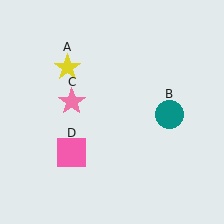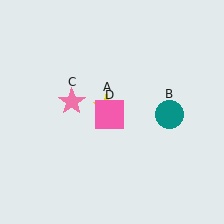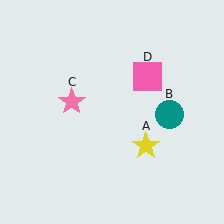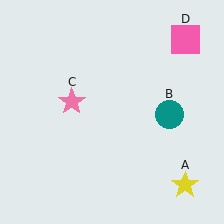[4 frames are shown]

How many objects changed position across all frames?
2 objects changed position: yellow star (object A), pink square (object D).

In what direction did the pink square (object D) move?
The pink square (object D) moved up and to the right.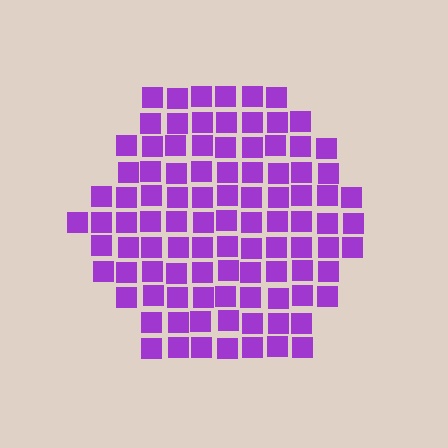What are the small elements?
The small elements are squares.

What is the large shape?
The large shape is a hexagon.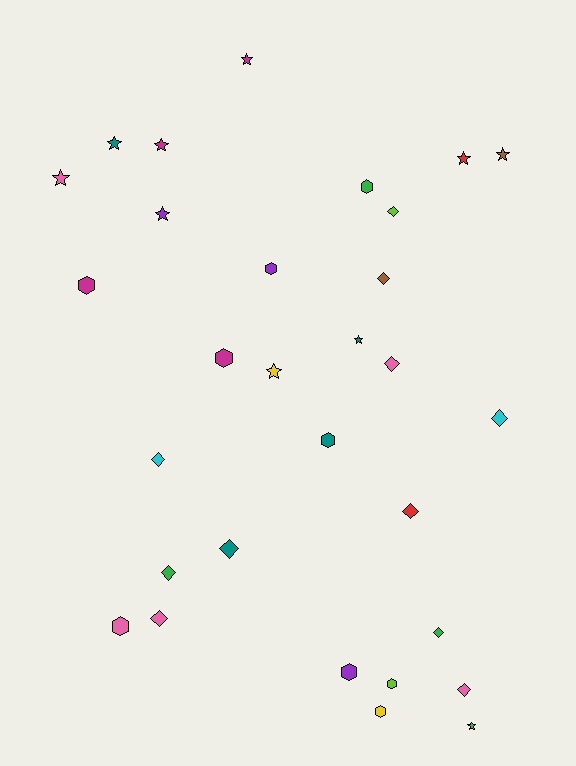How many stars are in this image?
There are 10 stars.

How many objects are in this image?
There are 30 objects.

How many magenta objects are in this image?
There are 4 magenta objects.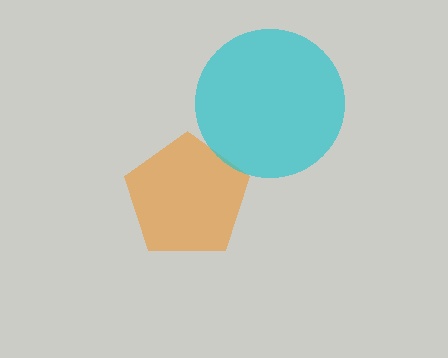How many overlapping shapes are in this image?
There are 2 overlapping shapes in the image.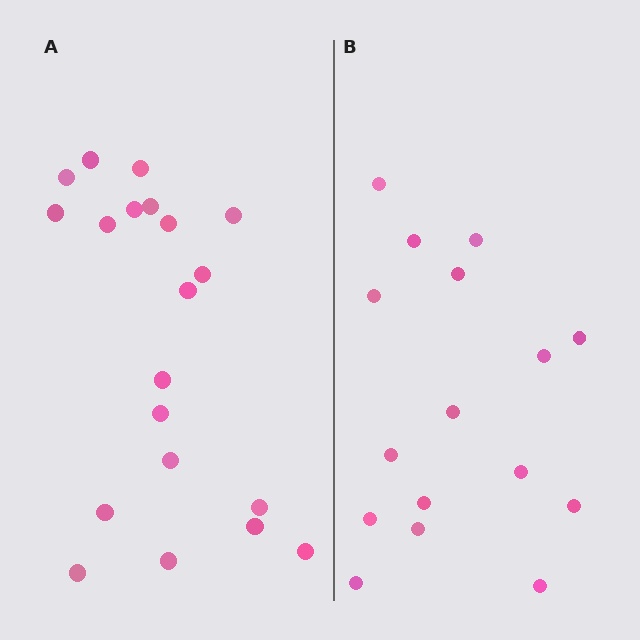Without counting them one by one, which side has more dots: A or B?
Region A (the left region) has more dots.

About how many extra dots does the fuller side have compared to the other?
Region A has about 4 more dots than region B.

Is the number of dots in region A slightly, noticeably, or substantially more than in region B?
Region A has noticeably more, but not dramatically so. The ratio is roughly 1.2 to 1.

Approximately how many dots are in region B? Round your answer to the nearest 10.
About 20 dots. (The exact count is 16, which rounds to 20.)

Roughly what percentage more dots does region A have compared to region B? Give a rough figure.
About 25% more.